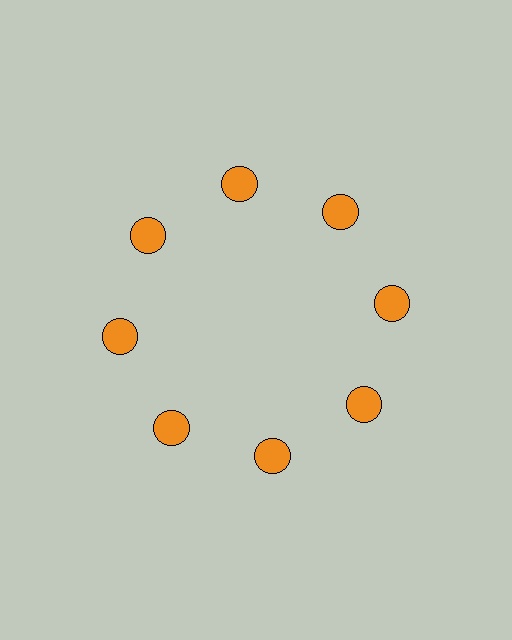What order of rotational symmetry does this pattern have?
This pattern has 8-fold rotational symmetry.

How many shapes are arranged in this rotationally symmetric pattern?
There are 8 shapes, arranged in 8 groups of 1.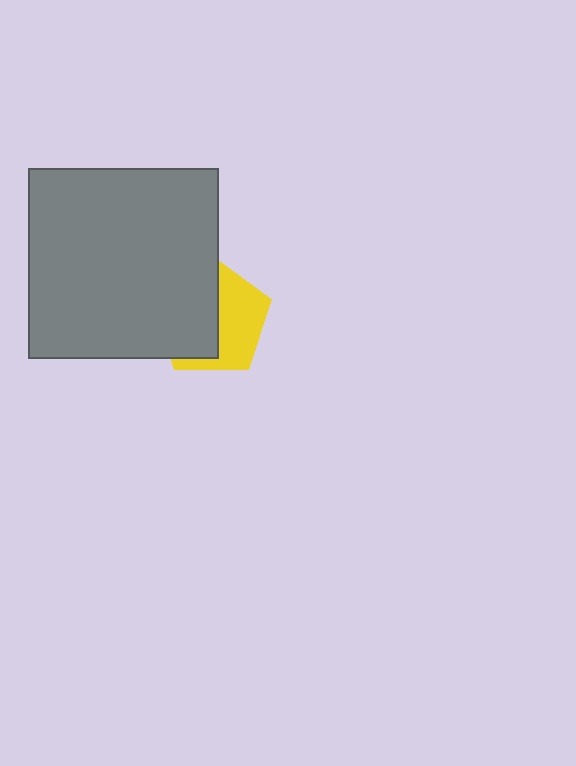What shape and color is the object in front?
The object in front is a gray square.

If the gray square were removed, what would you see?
You would see the complete yellow pentagon.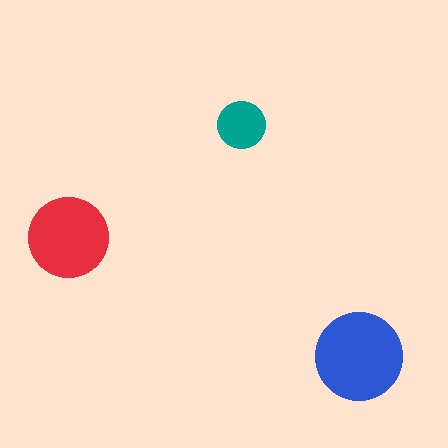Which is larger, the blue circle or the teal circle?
The blue one.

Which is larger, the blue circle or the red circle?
The blue one.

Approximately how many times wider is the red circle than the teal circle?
About 1.5 times wider.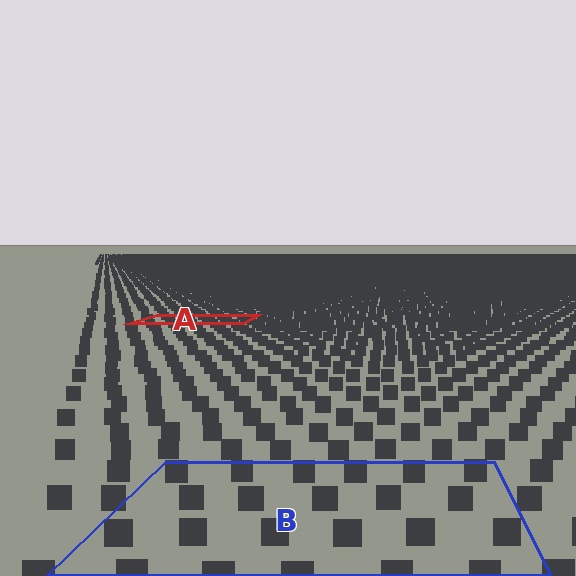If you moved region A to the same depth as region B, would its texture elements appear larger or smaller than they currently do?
They would appear larger. At a closer depth, the same texture elements are projected at a bigger on-screen size.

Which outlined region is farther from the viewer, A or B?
Region A is farther from the viewer — the texture elements inside it appear smaller and more densely packed.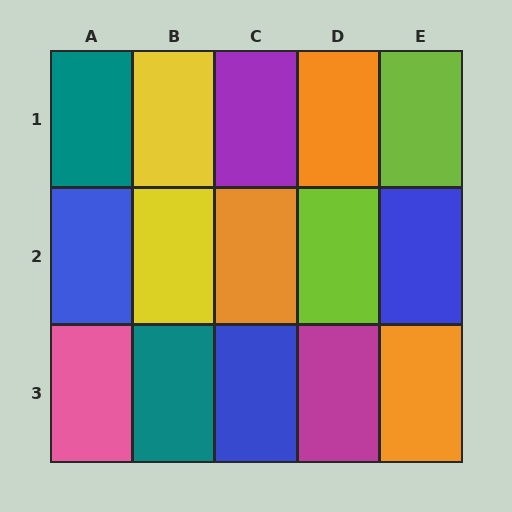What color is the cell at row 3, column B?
Teal.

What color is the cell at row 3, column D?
Magenta.